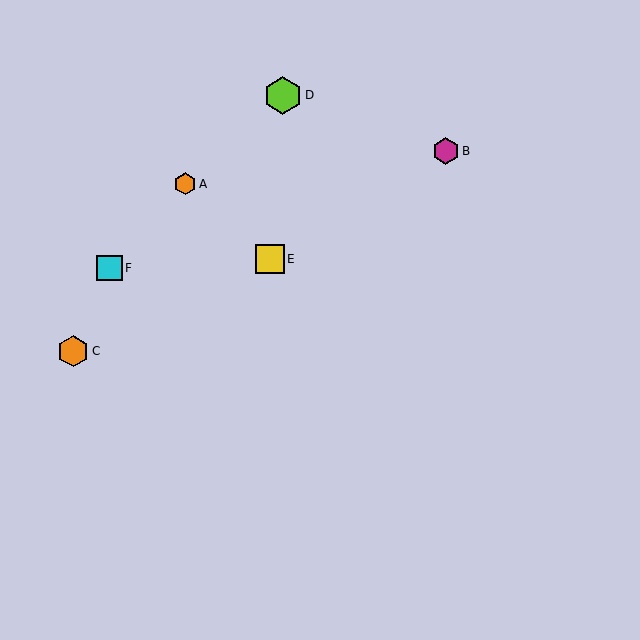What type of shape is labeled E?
Shape E is a yellow square.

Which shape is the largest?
The lime hexagon (labeled D) is the largest.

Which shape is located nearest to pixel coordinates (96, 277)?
The cyan square (labeled F) at (110, 268) is nearest to that location.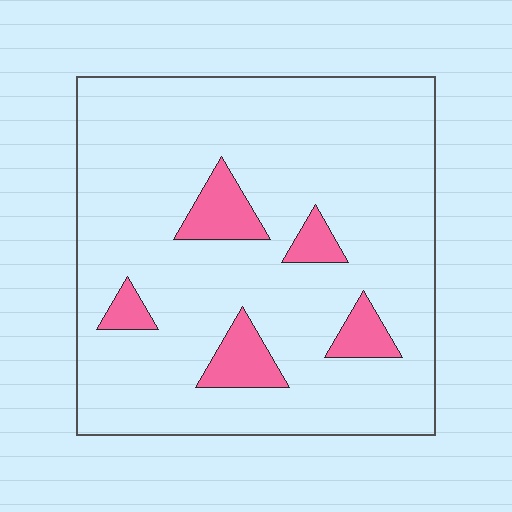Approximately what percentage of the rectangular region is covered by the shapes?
Approximately 10%.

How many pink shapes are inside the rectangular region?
5.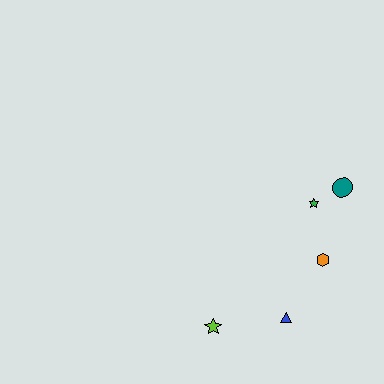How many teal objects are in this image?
There is 1 teal object.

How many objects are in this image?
There are 5 objects.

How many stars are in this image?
There are 2 stars.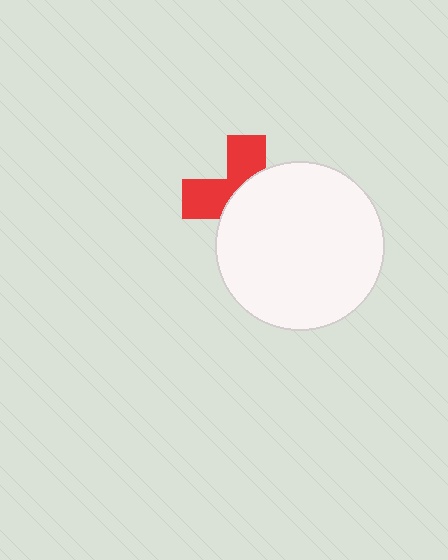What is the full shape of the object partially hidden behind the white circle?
The partially hidden object is a red cross.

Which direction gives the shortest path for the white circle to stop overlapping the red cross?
Moving toward the lower-right gives the shortest separation.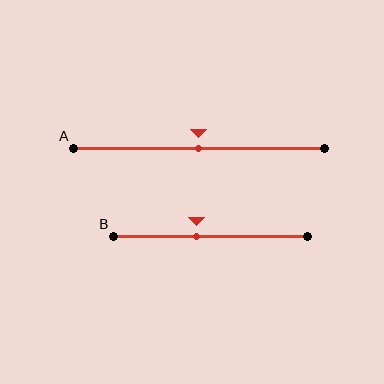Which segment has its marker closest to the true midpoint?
Segment A has its marker closest to the true midpoint.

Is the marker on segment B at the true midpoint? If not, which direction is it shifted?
No, the marker on segment B is shifted to the left by about 7% of the segment length.